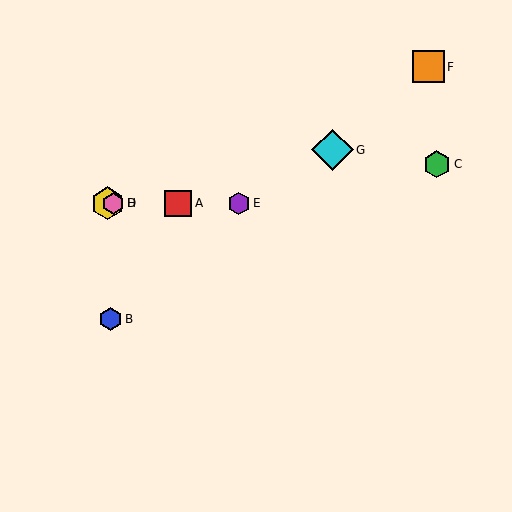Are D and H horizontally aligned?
Yes, both are at y≈203.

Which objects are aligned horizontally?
Objects A, D, E, H are aligned horizontally.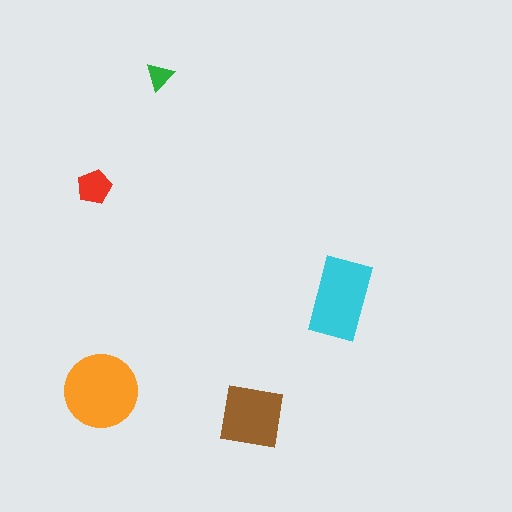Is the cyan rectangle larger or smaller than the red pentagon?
Larger.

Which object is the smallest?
The green triangle.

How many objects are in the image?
There are 5 objects in the image.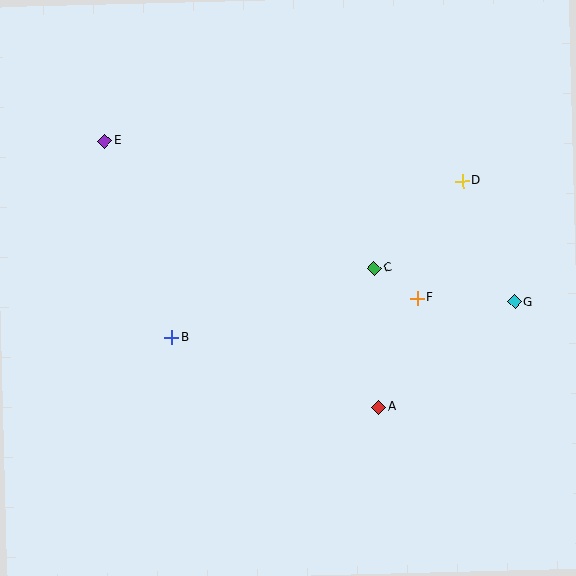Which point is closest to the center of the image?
Point C at (374, 268) is closest to the center.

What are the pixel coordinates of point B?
Point B is at (172, 337).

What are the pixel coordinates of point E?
Point E is at (105, 141).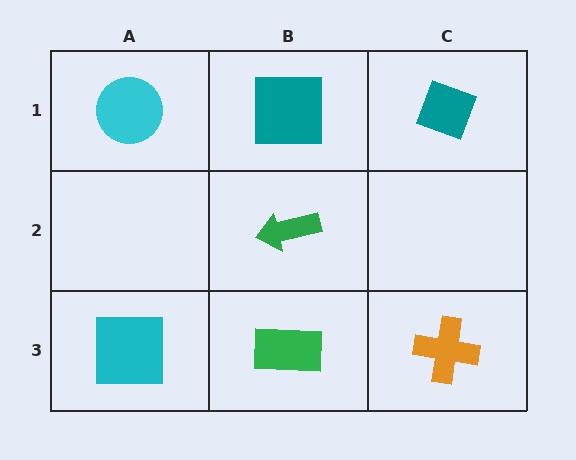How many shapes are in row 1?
3 shapes.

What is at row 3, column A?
A cyan square.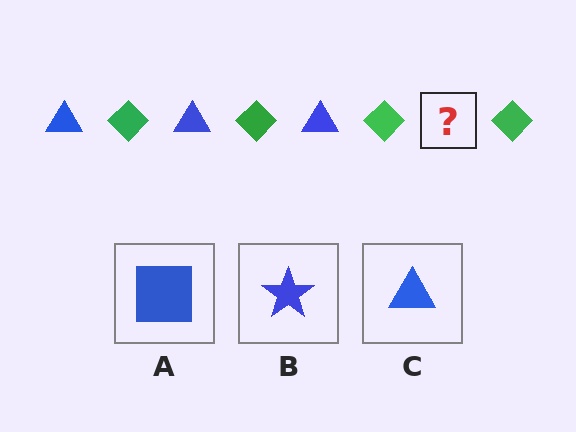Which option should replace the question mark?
Option C.